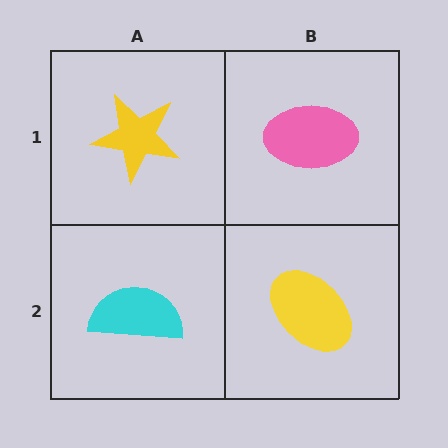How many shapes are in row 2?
2 shapes.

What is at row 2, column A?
A cyan semicircle.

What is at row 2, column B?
A yellow ellipse.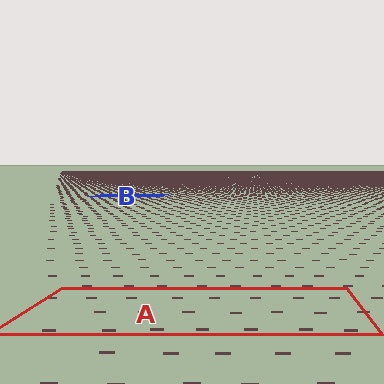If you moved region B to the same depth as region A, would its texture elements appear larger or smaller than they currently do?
They would appear larger. At a closer depth, the same texture elements are projected at a bigger on-screen size.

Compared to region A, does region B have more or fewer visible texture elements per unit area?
Region B has more texture elements per unit area — they are packed more densely because it is farther away.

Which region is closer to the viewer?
Region A is closer. The texture elements there are larger and more spread out.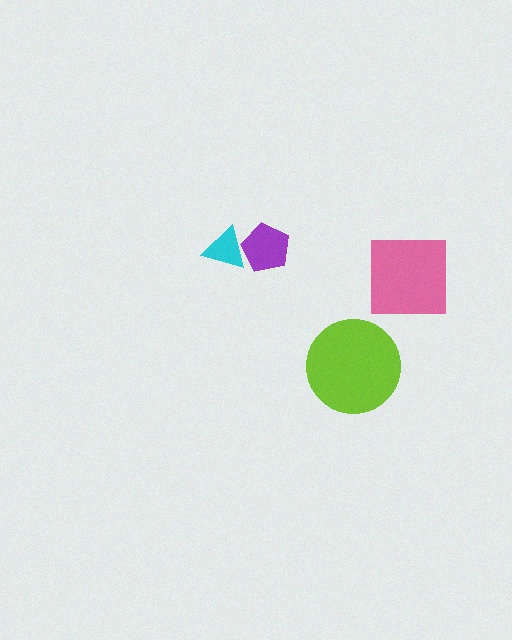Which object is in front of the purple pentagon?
The cyan triangle is in front of the purple pentagon.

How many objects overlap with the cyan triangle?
1 object overlaps with the cyan triangle.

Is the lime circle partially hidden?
No, no other shape covers it.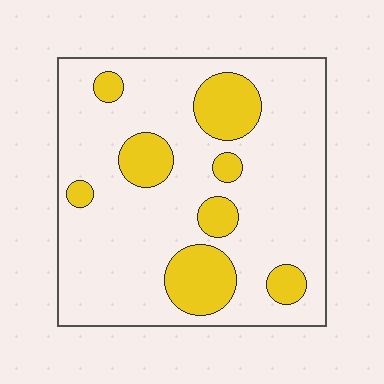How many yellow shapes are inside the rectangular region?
8.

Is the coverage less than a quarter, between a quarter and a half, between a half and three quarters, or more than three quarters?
Less than a quarter.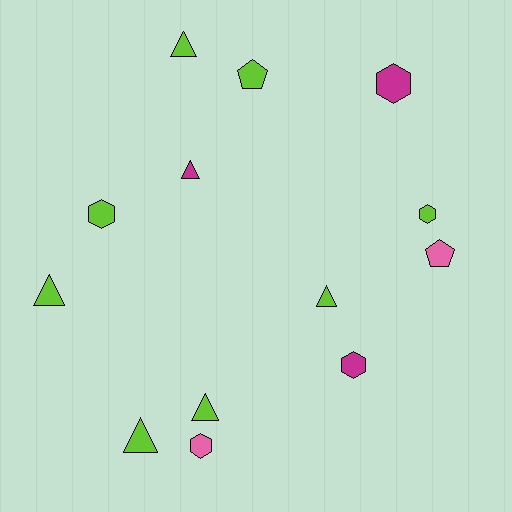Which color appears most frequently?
Lime, with 8 objects.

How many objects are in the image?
There are 13 objects.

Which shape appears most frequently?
Triangle, with 6 objects.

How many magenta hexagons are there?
There are 2 magenta hexagons.